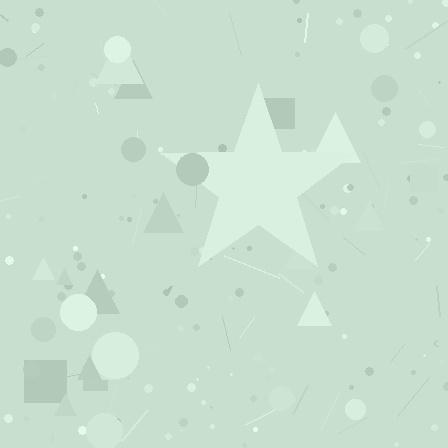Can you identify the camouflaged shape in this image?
The camouflaged shape is a star.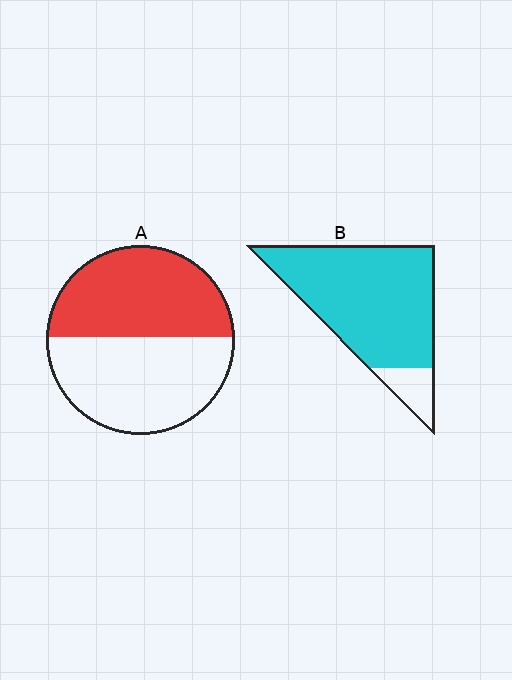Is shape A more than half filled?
Roughly half.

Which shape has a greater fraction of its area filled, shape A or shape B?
Shape B.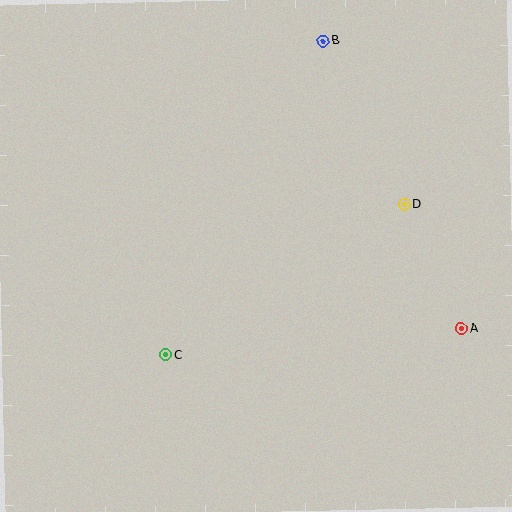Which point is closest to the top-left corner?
Point B is closest to the top-left corner.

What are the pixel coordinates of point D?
Point D is at (404, 204).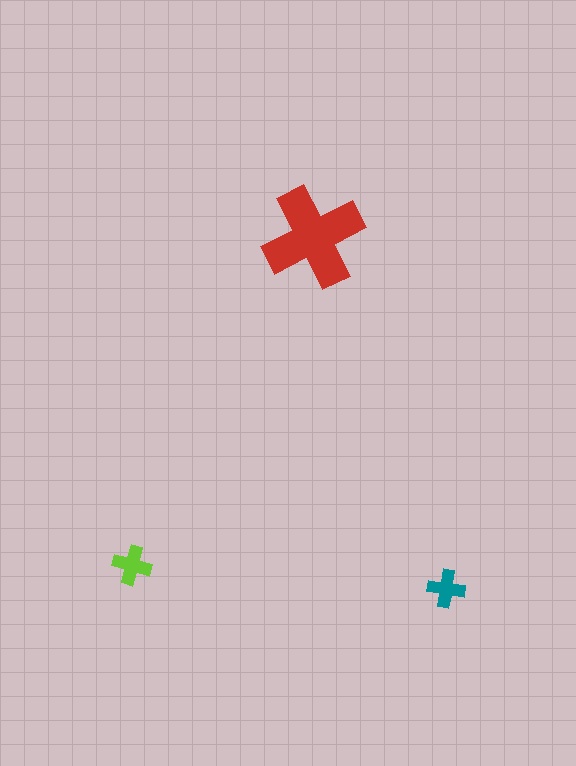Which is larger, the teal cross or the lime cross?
The lime one.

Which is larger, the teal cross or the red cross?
The red one.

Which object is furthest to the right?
The teal cross is rightmost.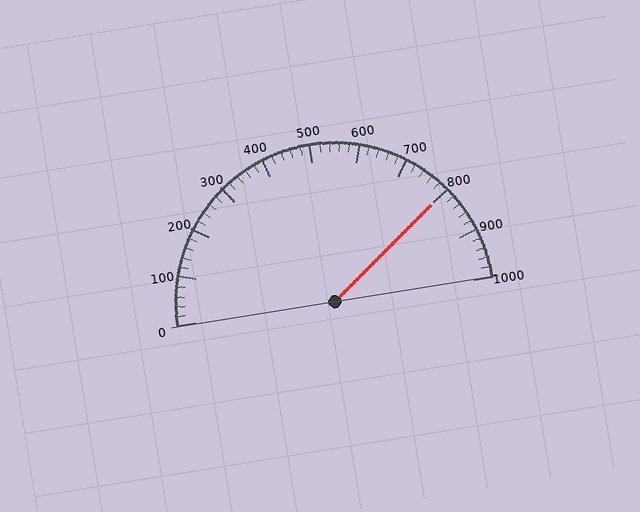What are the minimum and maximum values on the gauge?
The gauge ranges from 0 to 1000.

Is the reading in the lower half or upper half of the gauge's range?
The reading is in the upper half of the range (0 to 1000).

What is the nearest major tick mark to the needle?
The nearest major tick mark is 800.